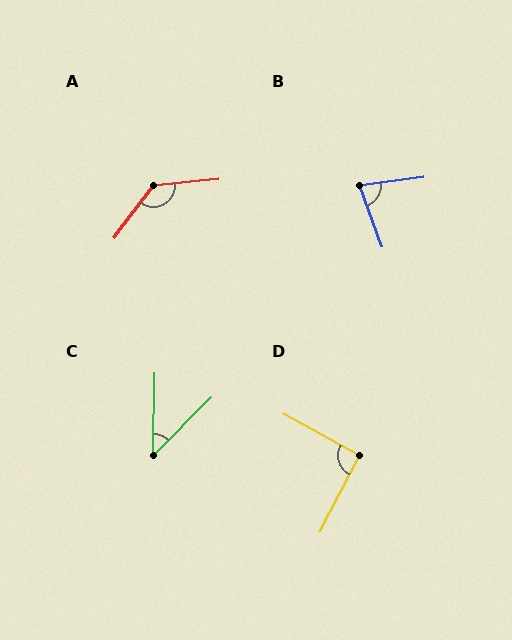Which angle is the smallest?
C, at approximately 44 degrees.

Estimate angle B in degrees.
Approximately 77 degrees.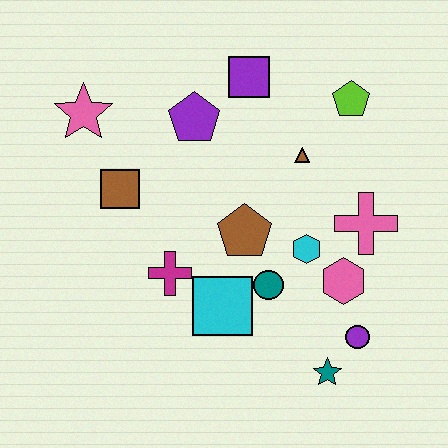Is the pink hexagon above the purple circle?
Yes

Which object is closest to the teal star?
The purple circle is closest to the teal star.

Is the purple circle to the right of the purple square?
Yes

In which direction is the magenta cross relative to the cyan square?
The magenta cross is to the left of the cyan square.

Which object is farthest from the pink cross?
The pink star is farthest from the pink cross.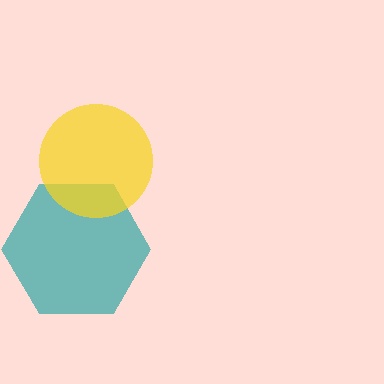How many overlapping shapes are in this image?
There are 2 overlapping shapes in the image.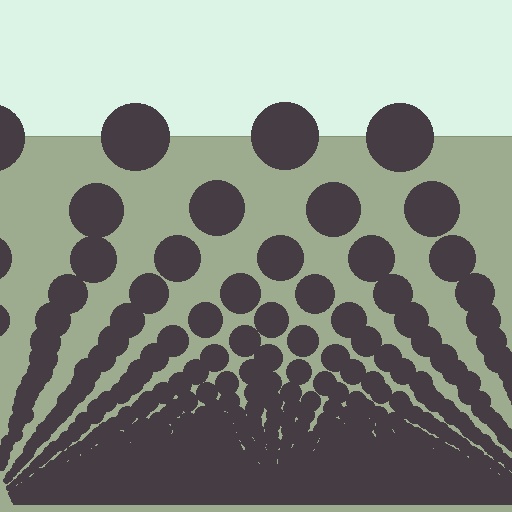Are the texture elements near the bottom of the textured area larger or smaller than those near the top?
Smaller. The gradient is inverted — elements near the bottom are smaller and denser.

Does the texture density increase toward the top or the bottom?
Density increases toward the bottom.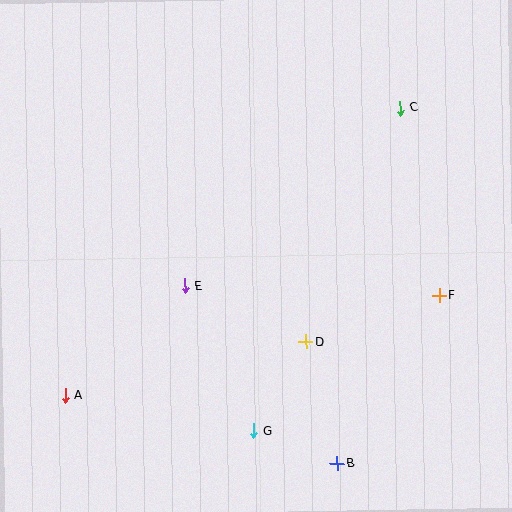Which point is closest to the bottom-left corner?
Point A is closest to the bottom-left corner.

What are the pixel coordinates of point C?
Point C is at (400, 108).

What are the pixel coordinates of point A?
Point A is at (66, 396).